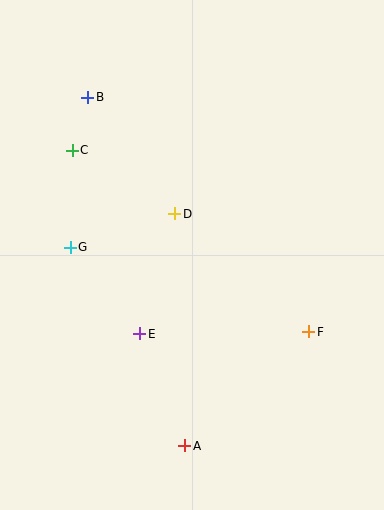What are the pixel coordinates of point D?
Point D is at (175, 214).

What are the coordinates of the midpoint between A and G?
The midpoint between A and G is at (128, 347).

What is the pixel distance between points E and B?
The distance between E and B is 242 pixels.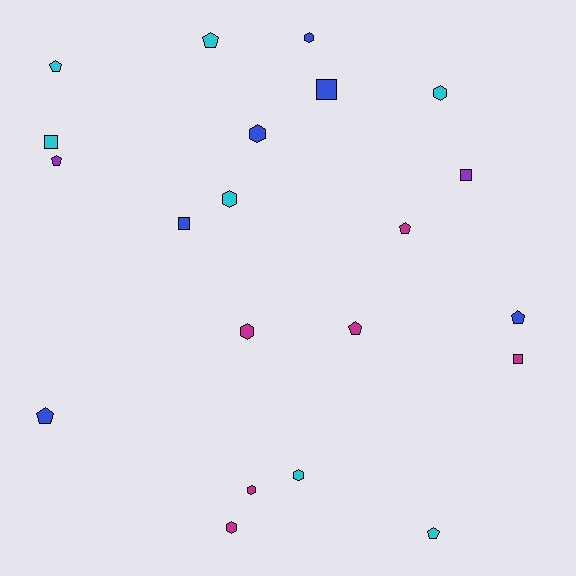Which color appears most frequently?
Cyan, with 7 objects.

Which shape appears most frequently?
Hexagon, with 8 objects.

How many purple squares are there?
There is 1 purple square.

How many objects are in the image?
There are 21 objects.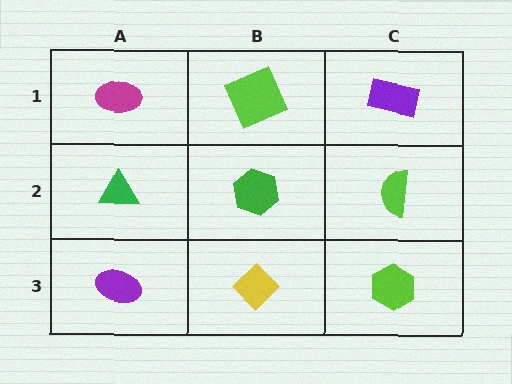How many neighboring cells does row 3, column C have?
2.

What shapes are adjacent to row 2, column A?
A magenta ellipse (row 1, column A), a purple ellipse (row 3, column A), a green hexagon (row 2, column B).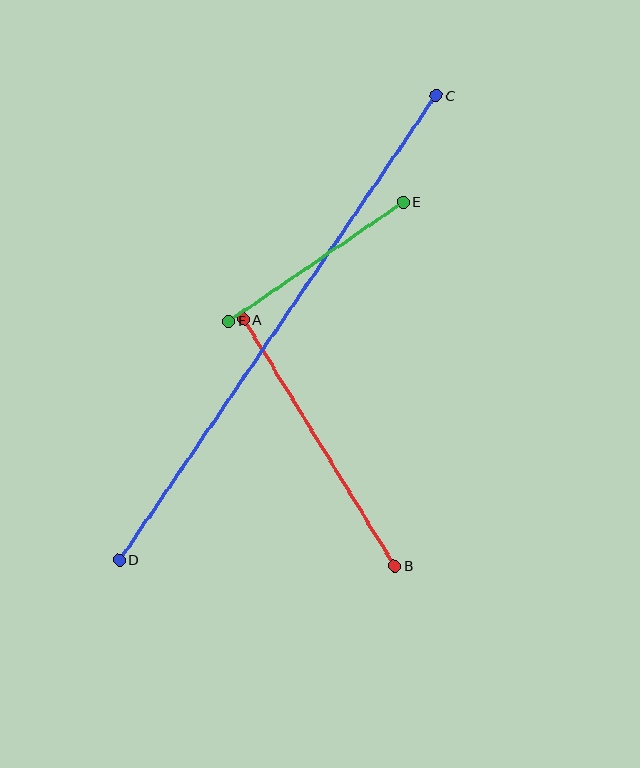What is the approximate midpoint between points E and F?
The midpoint is at approximately (316, 262) pixels.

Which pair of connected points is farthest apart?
Points C and D are farthest apart.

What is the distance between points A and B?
The distance is approximately 289 pixels.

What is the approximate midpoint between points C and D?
The midpoint is at approximately (278, 328) pixels.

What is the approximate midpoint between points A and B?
The midpoint is at approximately (319, 443) pixels.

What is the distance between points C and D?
The distance is approximately 562 pixels.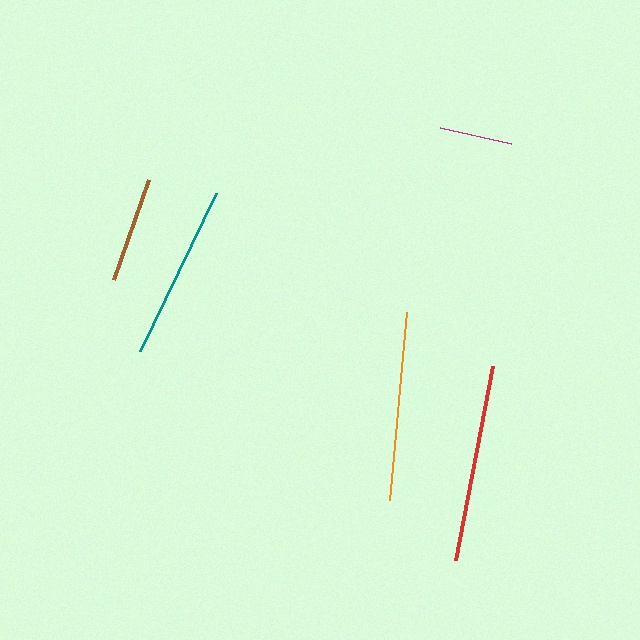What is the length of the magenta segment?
The magenta segment is approximately 73 pixels long.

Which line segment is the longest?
The red line is the longest at approximately 197 pixels.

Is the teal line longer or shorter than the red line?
The red line is longer than the teal line.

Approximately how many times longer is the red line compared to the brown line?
The red line is approximately 1.9 times the length of the brown line.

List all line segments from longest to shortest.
From longest to shortest: red, orange, teal, brown, magenta.